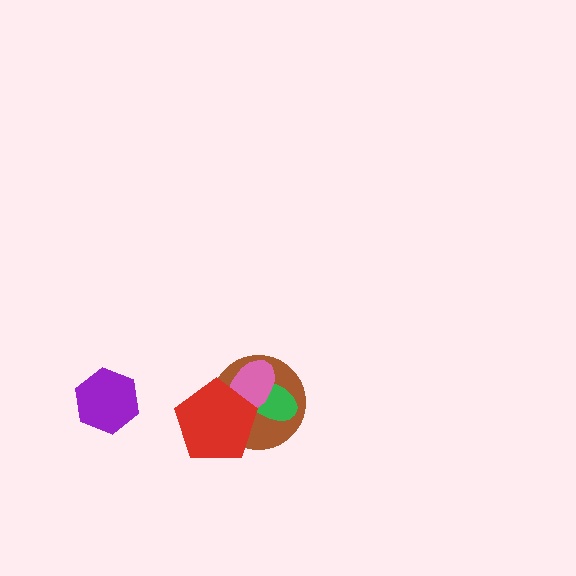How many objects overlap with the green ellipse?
3 objects overlap with the green ellipse.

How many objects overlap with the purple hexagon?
0 objects overlap with the purple hexagon.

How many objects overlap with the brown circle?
3 objects overlap with the brown circle.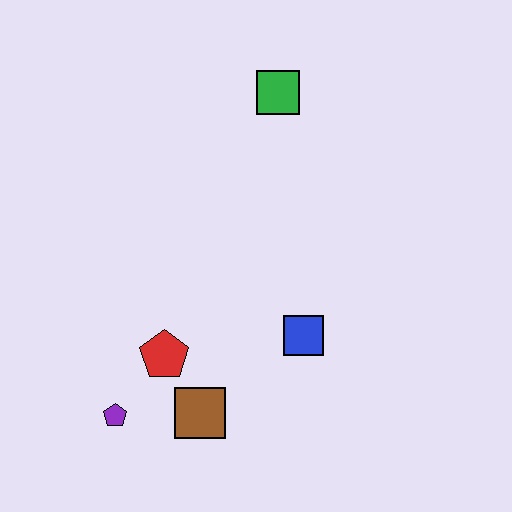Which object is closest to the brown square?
The red pentagon is closest to the brown square.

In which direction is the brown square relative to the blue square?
The brown square is to the left of the blue square.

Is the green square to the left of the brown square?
No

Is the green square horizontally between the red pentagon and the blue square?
Yes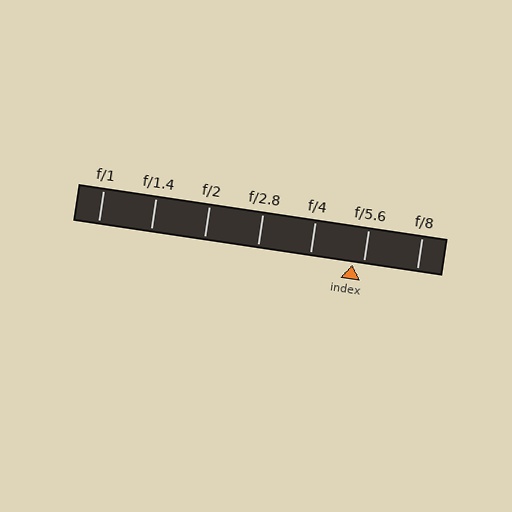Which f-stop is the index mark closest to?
The index mark is closest to f/5.6.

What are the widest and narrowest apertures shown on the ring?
The widest aperture shown is f/1 and the narrowest is f/8.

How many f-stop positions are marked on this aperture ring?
There are 7 f-stop positions marked.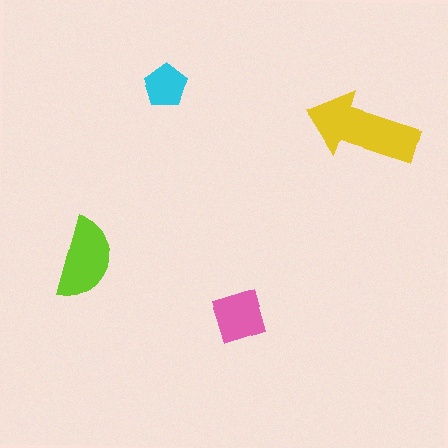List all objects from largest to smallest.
The yellow arrow, the lime semicircle, the pink diamond, the cyan pentagon.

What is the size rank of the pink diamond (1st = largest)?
3rd.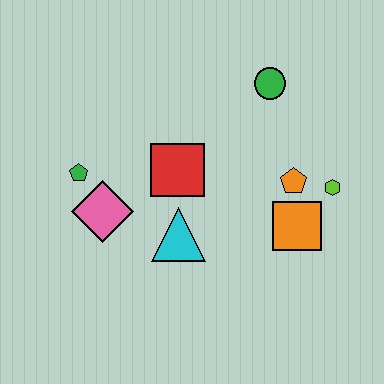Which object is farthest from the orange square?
The green pentagon is farthest from the orange square.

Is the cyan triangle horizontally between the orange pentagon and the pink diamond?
Yes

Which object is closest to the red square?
The cyan triangle is closest to the red square.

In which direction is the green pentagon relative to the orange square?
The green pentagon is to the left of the orange square.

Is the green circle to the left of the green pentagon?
No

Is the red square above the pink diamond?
Yes